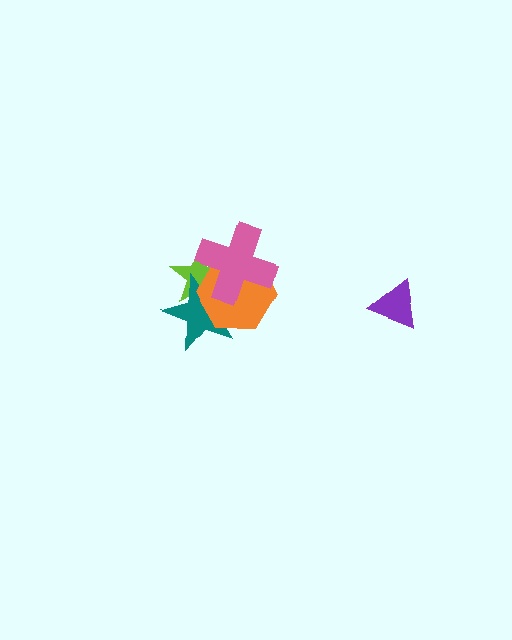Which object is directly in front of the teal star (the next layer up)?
The orange hexagon is directly in front of the teal star.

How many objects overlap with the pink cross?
3 objects overlap with the pink cross.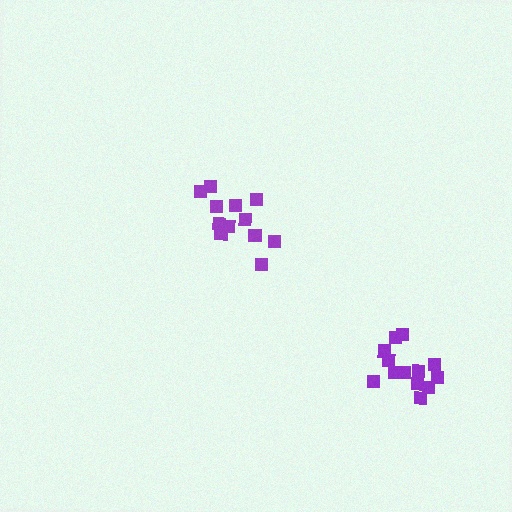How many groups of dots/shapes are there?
There are 2 groups.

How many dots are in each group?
Group 1: 12 dots, Group 2: 13 dots (25 total).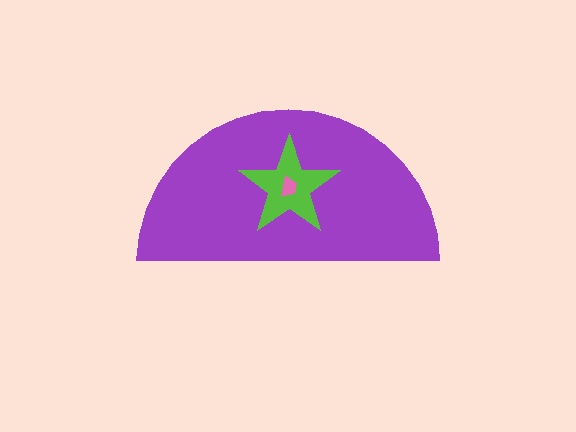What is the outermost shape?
The purple semicircle.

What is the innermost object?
The pink trapezoid.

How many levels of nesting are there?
3.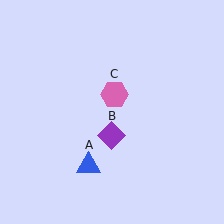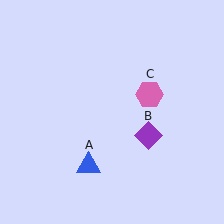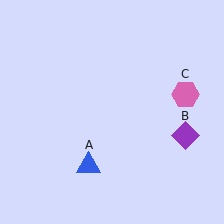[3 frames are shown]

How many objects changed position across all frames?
2 objects changed position: purple diamond (object B), pink hexagon (object C).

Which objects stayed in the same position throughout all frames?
Blue triangle (object A) remained stationary.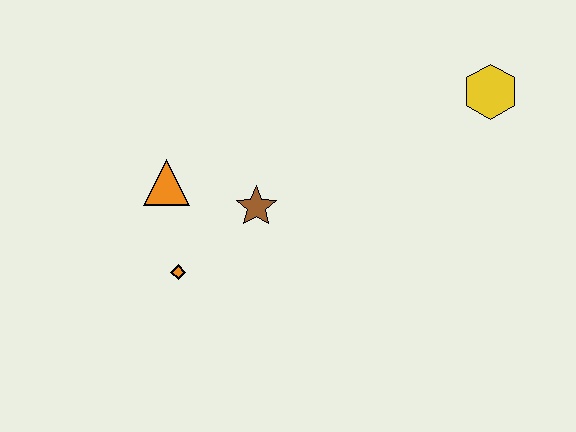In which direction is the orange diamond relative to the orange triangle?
The orange diamond is below the orange triangle.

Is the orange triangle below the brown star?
No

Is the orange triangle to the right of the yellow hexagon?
No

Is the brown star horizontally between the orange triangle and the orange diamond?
No